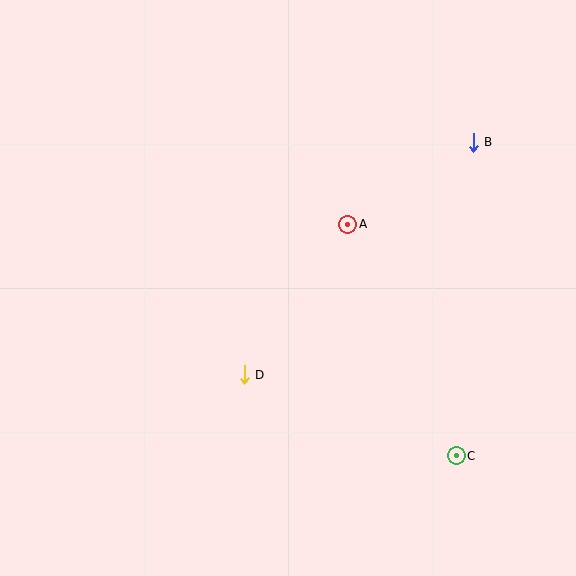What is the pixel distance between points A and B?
The distance between A and B is 150 pixels.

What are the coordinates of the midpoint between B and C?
The midpoint between B and C is at (465, 299).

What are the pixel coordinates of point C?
Point C is at (456, 456).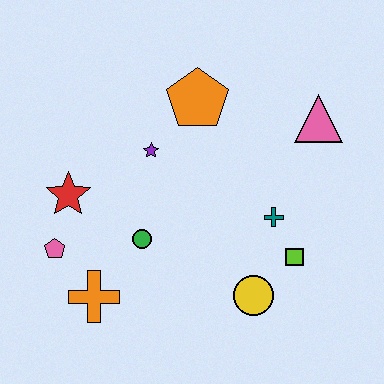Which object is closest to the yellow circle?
The lime square is closest to the yellow circle.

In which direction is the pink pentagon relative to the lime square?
The pink pentagon is to the left of the lime square.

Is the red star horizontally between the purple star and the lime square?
No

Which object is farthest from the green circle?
The pink triangle is farthest from the green circle.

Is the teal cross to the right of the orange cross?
Yes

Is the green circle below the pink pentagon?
No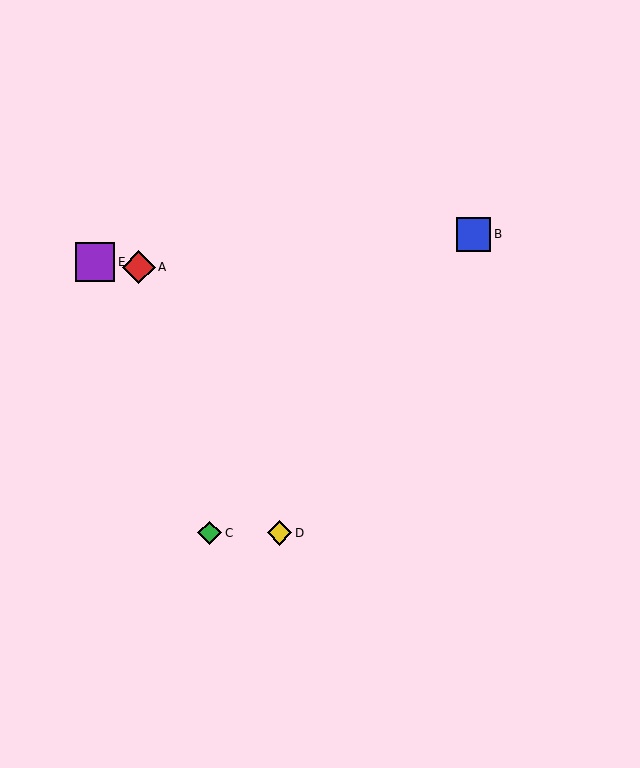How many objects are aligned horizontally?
2 objects (C, D) are aligned horizontally.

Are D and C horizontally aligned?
Yes, both are at y≈533.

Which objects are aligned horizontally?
Objects C, D are aligned horizontally.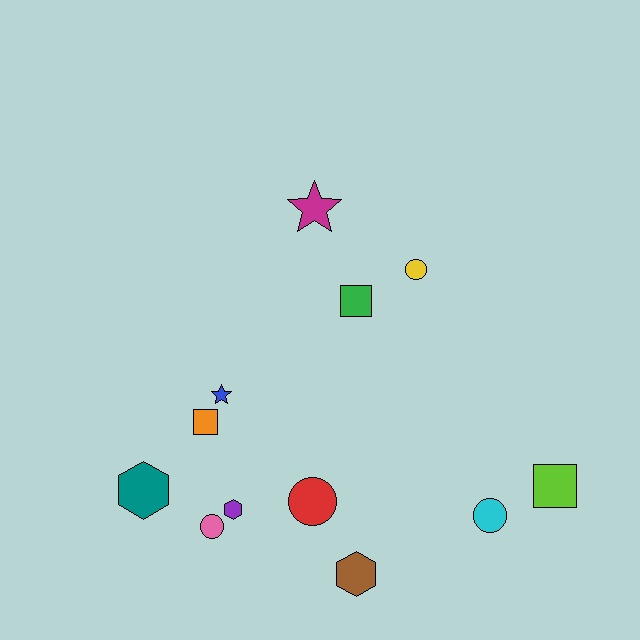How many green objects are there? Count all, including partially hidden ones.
There is 1 green object.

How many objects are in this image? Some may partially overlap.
There are 12 objects.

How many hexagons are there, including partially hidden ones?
There are 3 hexagons.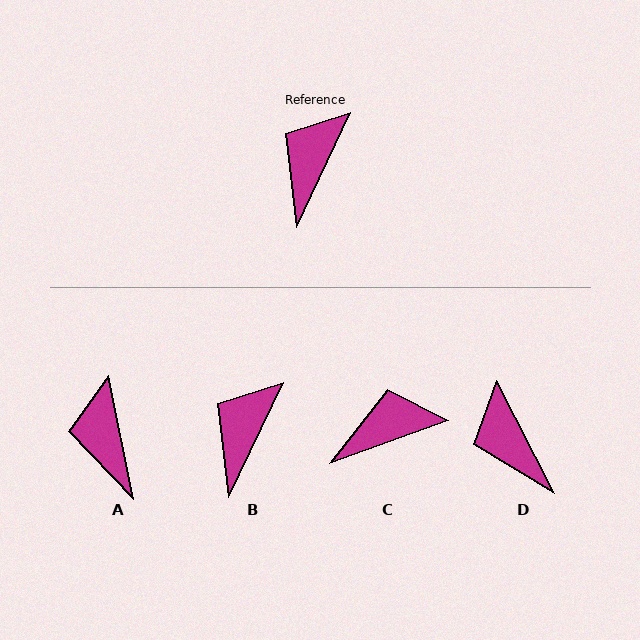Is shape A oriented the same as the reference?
No, it is off by about 37 degrees.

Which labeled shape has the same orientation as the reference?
B.